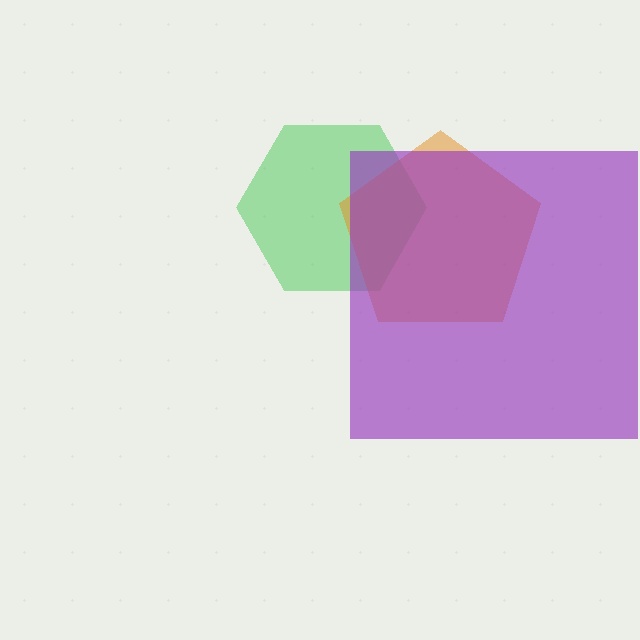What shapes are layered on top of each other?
The layered shapes are: a green hexagon, an orange pentagon, a purple square.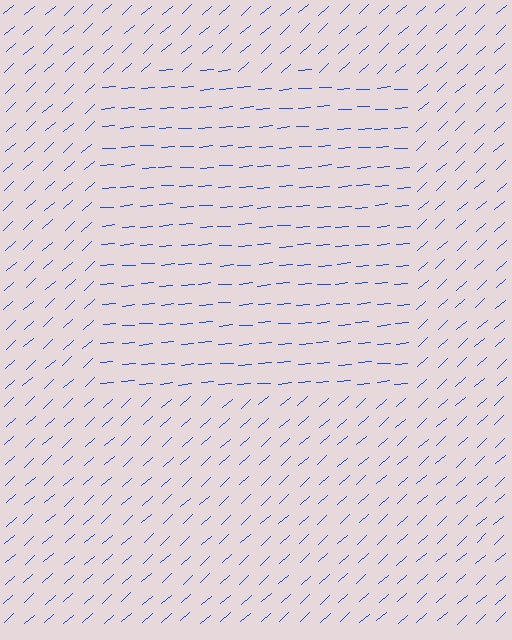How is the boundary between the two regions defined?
The boundary is defined purely by a change in line orientation (approximately 37 degrees difference). All lines are the same color and thickness.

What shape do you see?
I see a rectangle.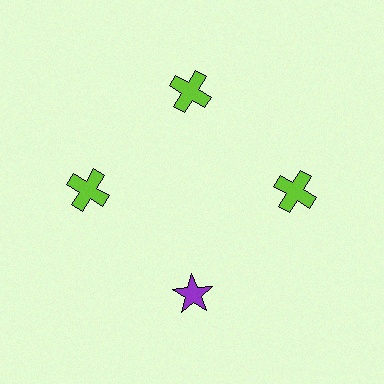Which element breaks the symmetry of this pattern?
The purple star at roughly the 6 o'clock position breaks the symmetry. All other shapes are lime crosses.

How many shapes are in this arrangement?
There are 4 shapes arranged in a ring pattern.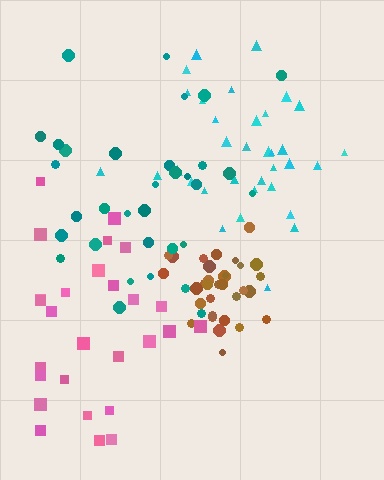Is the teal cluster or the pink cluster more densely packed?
Teal.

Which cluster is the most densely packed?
Brown.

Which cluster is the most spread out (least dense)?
Pink.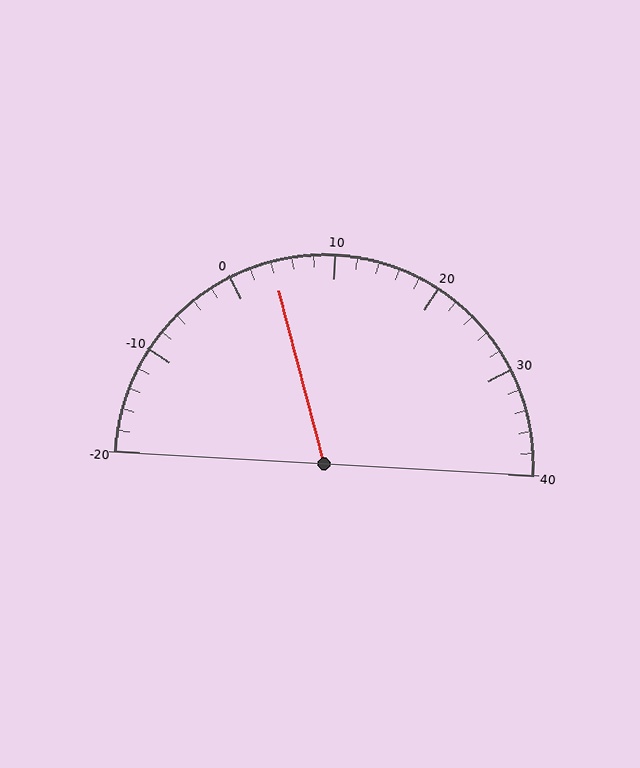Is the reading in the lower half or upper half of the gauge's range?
The reading is in the lower half of the range (-20 to 40).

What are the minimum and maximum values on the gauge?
The gauge ranges from -20 to 40.